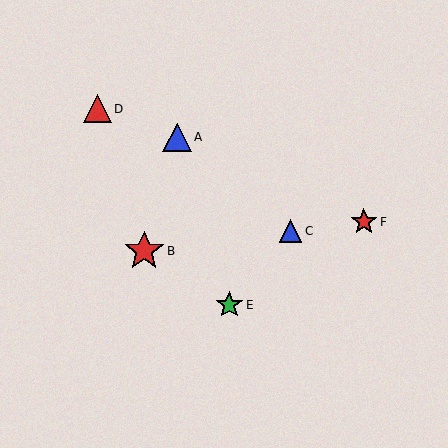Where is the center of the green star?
The center of the green star is at (229, 305).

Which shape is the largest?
The red star (labeled B) is the largest.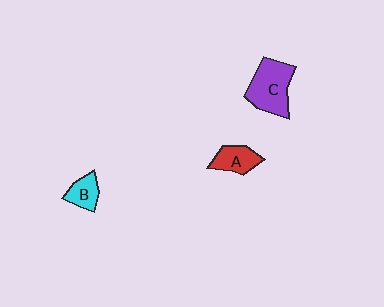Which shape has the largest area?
Shape C (purple).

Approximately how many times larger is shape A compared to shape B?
Approximately 1.2 times.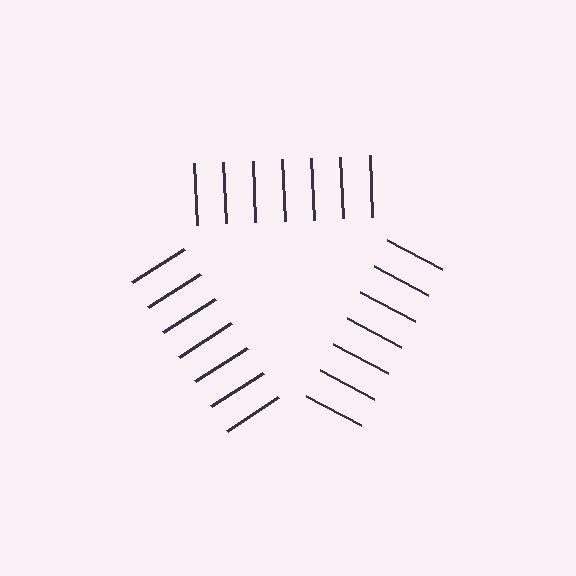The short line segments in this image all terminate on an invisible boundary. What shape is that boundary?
An illusory triangle — the line segments terminate on its edges but no continuous stroke is drawn.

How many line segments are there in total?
21 — 7 along each of the 3 edges.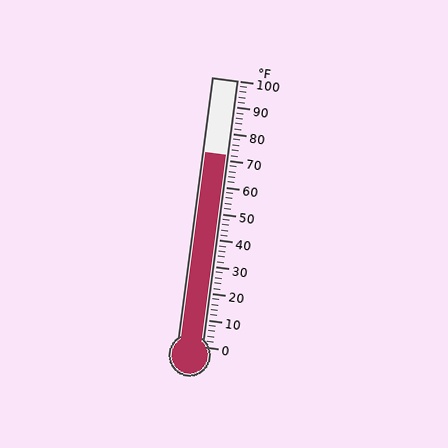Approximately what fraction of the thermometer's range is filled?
The thermometer is filled to approximately 70% of its range.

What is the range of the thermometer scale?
The thermometer scale ranges from 0°F to 100°F.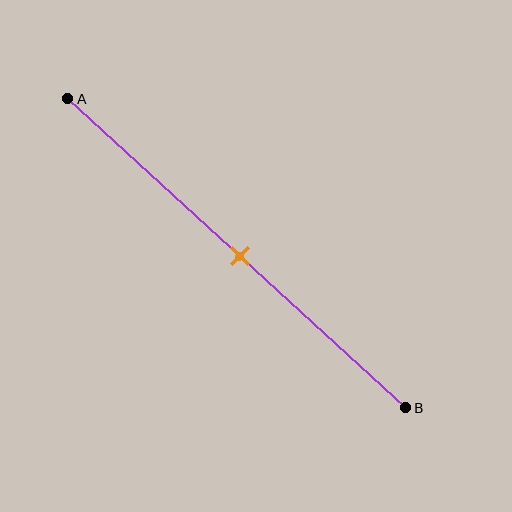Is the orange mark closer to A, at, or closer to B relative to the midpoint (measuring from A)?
The orange mark is approximately at the midpoint of segment AB.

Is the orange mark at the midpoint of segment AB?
Yes, the mark is approximately at the midpoint.